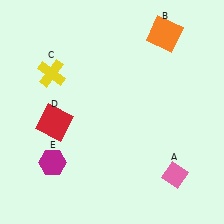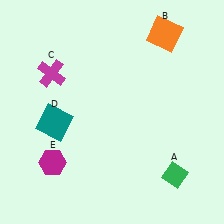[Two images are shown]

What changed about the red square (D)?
In Image 1, D is red. In Image 2, it changed to teal.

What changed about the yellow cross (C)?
In Image 1, C is yellow. In Image 2, it changed to magenta.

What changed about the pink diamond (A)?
In Image 1, A is pink. In Image 2, it changed to green.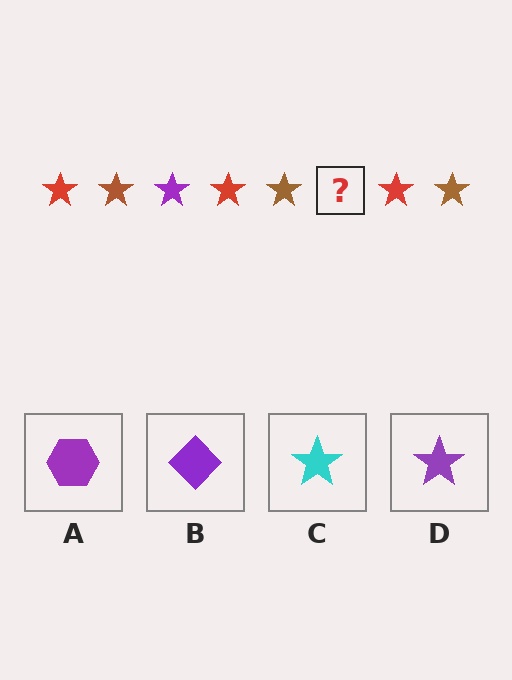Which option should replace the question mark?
Option D.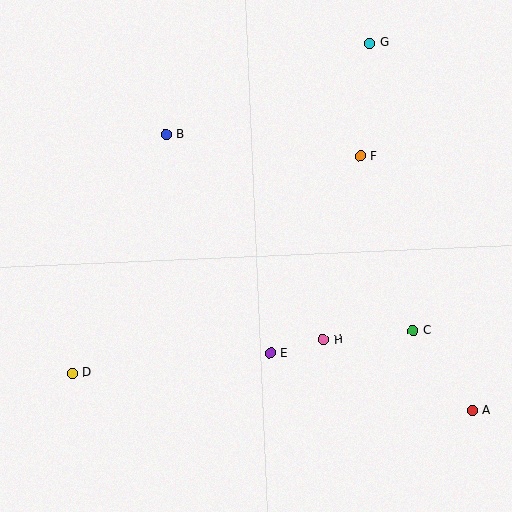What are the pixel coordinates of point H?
Point H is at (323, 340).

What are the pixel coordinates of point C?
Point C is at (413, 330).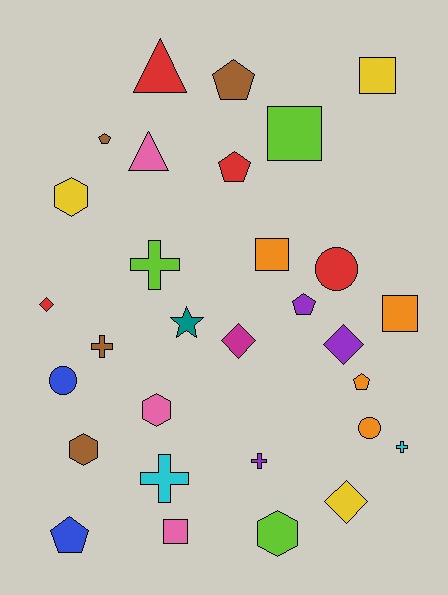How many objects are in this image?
There are 30 objects.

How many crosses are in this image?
There are 5 crosses.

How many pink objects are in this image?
There are 3 pink objects.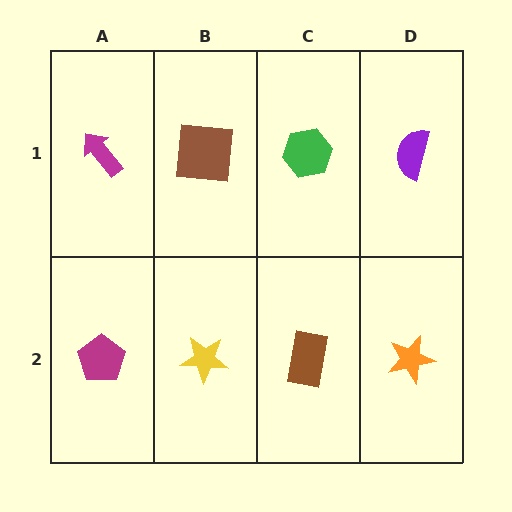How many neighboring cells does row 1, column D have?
2.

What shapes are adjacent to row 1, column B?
A yellow star (row 2, column B), a magenta arrow (row 1, column A), a green hexagon (row 1, column C).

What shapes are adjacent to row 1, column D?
An orange star (row 2, column D), a green hexagon (row 1, column C).